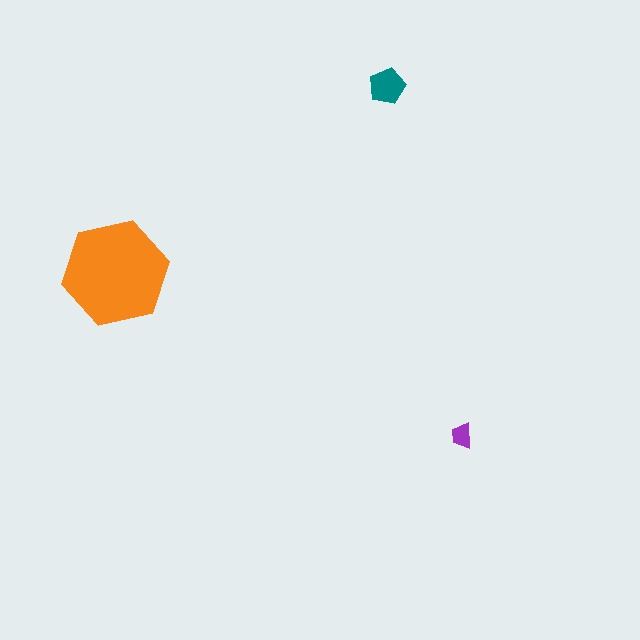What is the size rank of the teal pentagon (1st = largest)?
2nd.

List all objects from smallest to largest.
The purple trapezoid, the teal pentagon, the orange hexagon.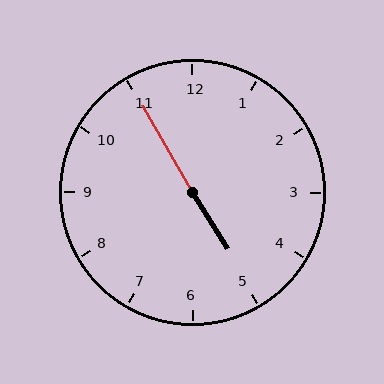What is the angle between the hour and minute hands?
Approximately 178 degrees.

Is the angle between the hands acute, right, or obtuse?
It is obtuse.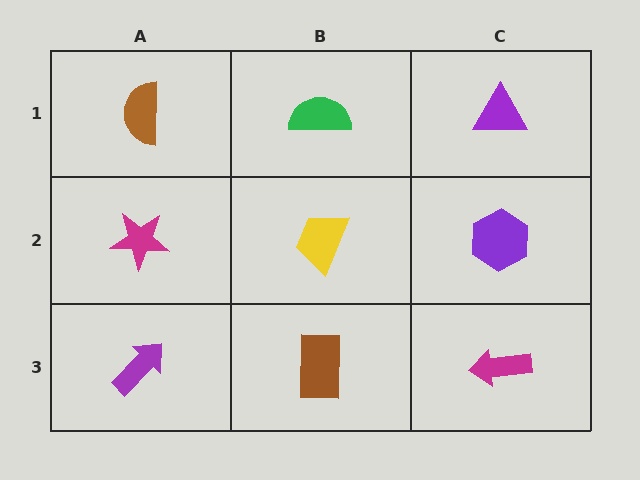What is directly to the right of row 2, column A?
A yellow trapezoid.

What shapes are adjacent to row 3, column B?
A yellow trapezoid (row 2, column B), a purple arrow (row 3, column A), a magenta arrow (row 3, column C).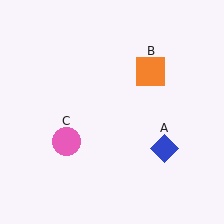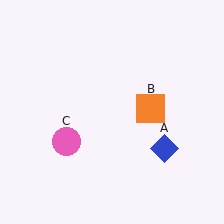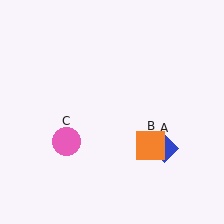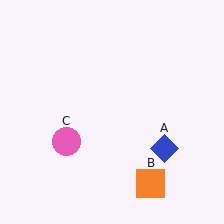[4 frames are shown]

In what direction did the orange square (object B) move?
The orange square (object B) moved down.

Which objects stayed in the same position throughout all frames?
Blue diamond (object A) and pink circle (object C) remained stationary.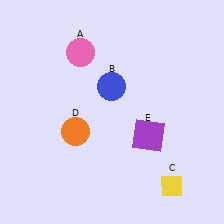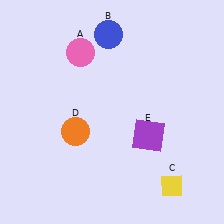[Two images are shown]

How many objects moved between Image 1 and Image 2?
1 object moved between the two images.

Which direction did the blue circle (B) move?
The blue circle (B) moved up.